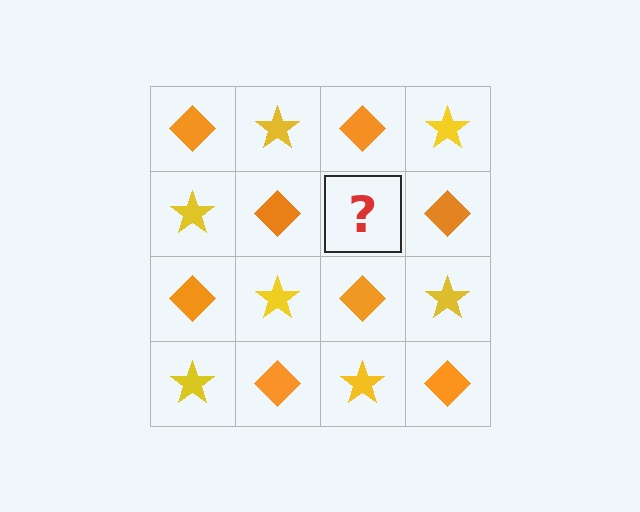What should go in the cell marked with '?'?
The missing cell should contain a yellow star.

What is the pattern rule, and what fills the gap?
The rule is that it alternates orange diamond and yellow star in a checkerboard pattern. The gap should be filled with a yellow star.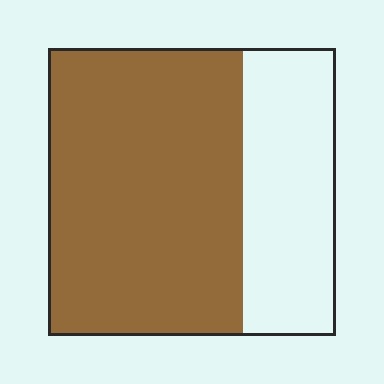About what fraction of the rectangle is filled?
About two thirds (2/3).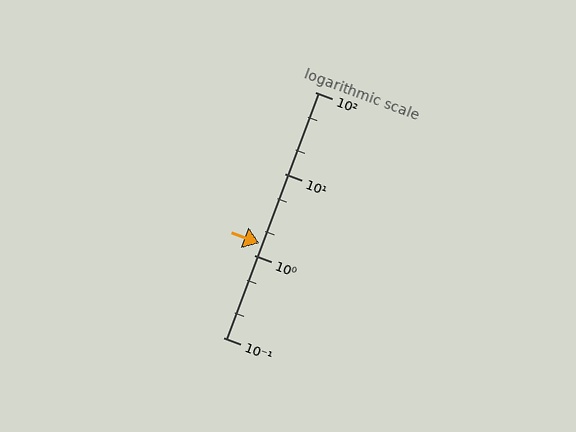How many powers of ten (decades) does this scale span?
The scale spans 3 decades, from 0.1 to 100.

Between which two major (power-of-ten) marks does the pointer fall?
The pointer is between 1 and 10.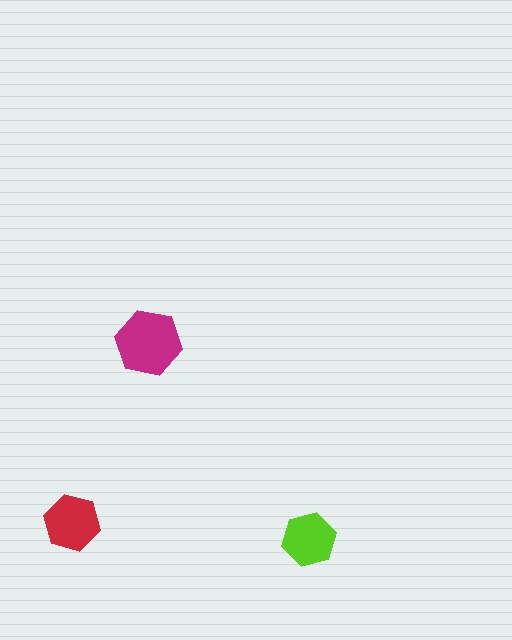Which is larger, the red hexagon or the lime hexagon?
The red one.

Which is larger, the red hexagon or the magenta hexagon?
The magenta one.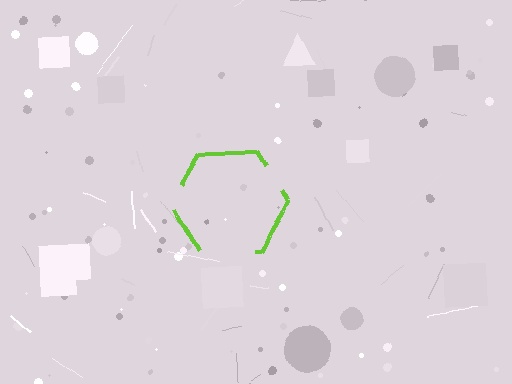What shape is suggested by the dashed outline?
The dashed outline suggests a hexagon.